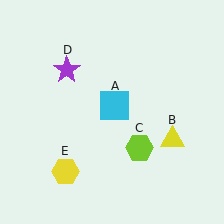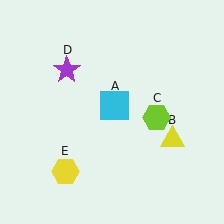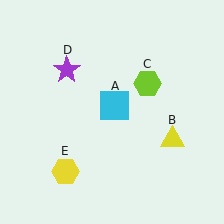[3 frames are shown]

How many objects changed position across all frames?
1 object changed position: lime hexagon (object C).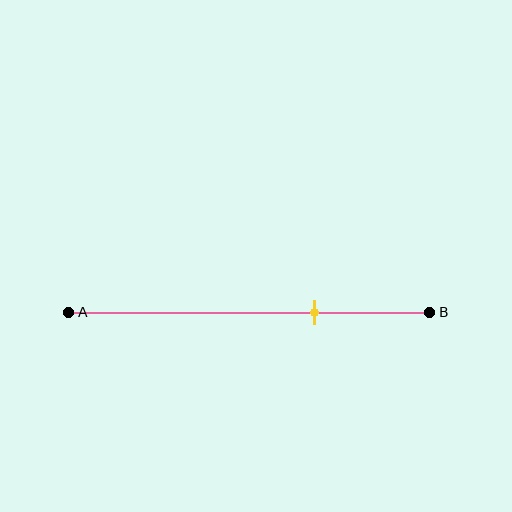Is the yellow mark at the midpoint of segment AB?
No, the mark is at about 70% from A, not at the 50% midpoint.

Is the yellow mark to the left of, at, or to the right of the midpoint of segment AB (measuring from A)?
The yellow mark is to the right of the midpoint of segment AB.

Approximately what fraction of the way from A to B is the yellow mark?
The yellow mark is approximately 70% of the way from A to B.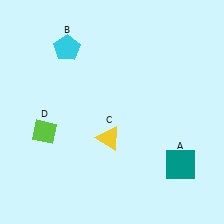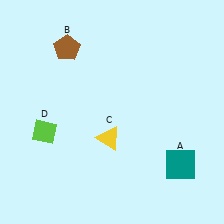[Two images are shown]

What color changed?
The pentagon (B) changed from cyan in Image 1 to brown in Image 2.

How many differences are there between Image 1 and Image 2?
There is 1 difference between the two images.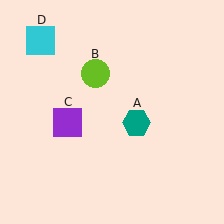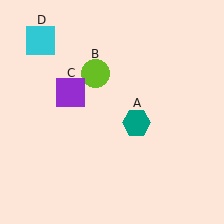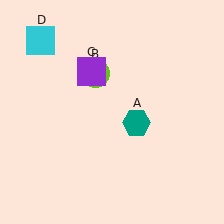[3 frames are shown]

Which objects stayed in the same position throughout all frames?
Teal hexagon (object A) and lime circle (object B) and cyan square (object D) remained stationary.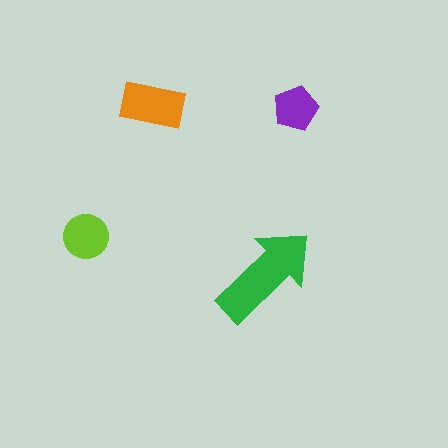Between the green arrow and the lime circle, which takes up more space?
The green arrow.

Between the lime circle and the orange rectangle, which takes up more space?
The orange rectangle.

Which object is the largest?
The green arrow.